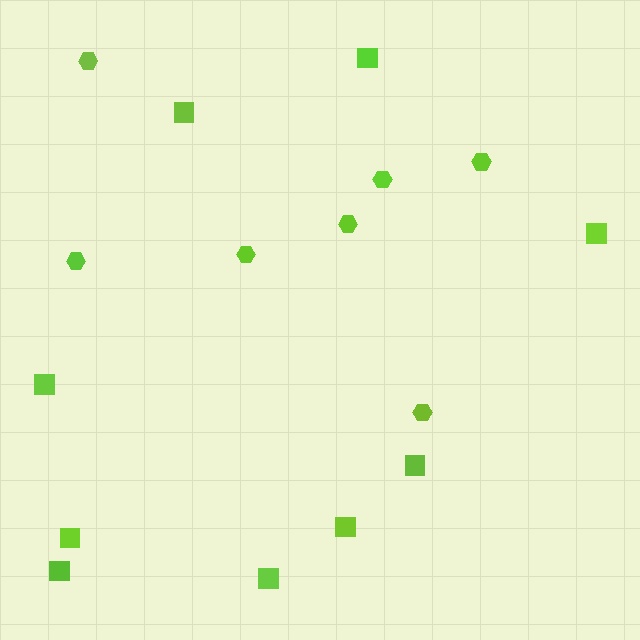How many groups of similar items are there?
There are 2 groups: one group of hexagons (7) and one group of squares (9).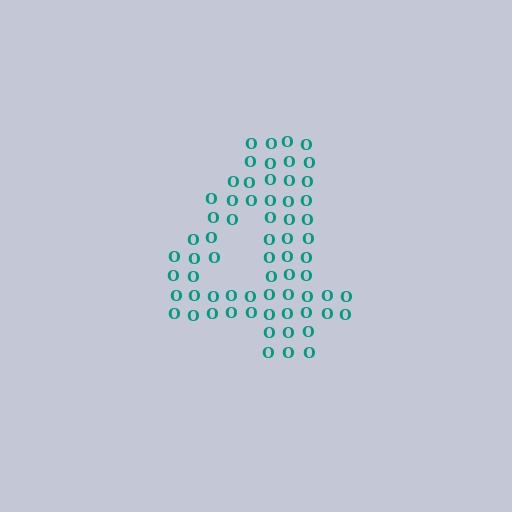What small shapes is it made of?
It is made of small letter O's.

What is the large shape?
The large shape is the digit 4.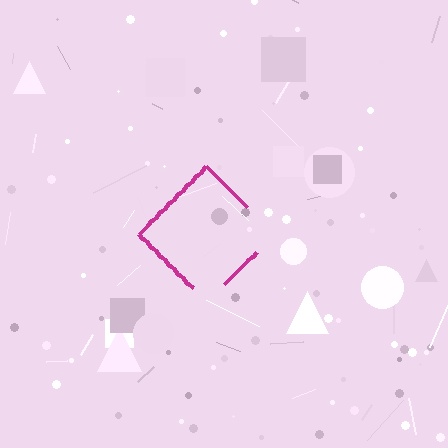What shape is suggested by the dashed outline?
The dashed outline suggests a diamond.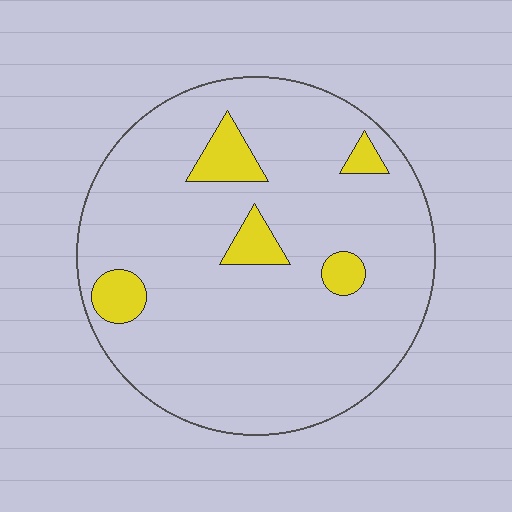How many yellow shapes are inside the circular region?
5.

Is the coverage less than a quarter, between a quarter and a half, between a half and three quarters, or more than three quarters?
Less than a quarter.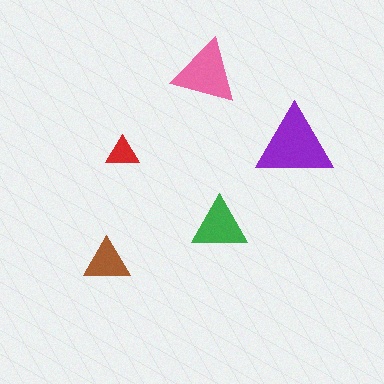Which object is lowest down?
The brown triangle is bottommost.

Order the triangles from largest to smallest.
the purple one, the pink one, the green one, the brown one, the red one.